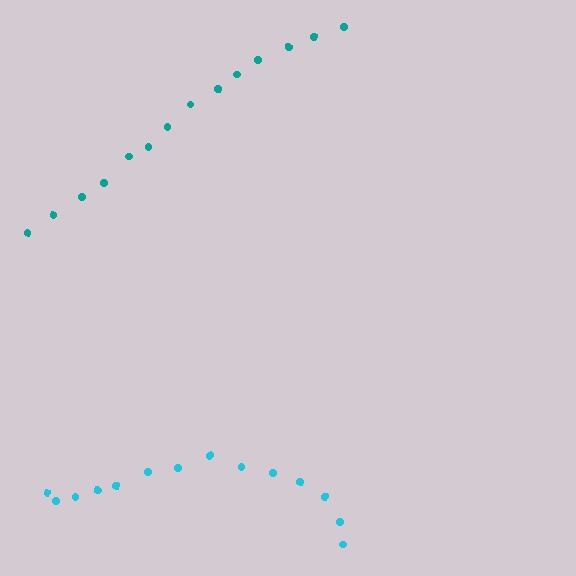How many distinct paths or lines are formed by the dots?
There are 2 distinct paths.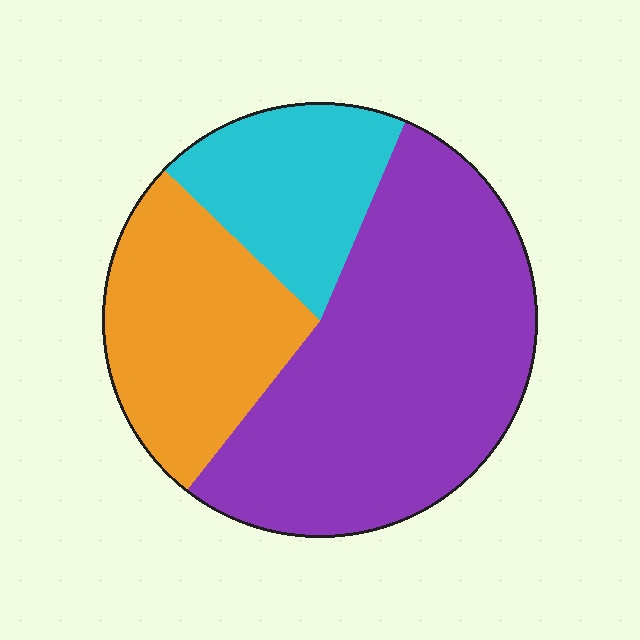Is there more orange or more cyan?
Orange.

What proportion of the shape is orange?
Orange covers roughly 25% of the shape.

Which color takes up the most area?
Purple, at roughly 55%.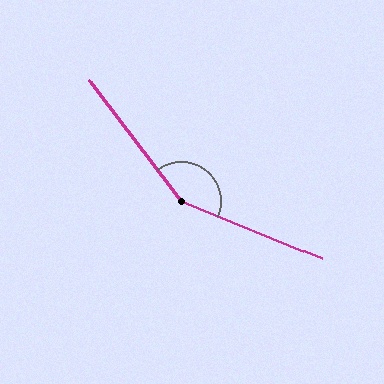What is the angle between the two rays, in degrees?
Approximately 150 degrees.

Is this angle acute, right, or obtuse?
It is obtuse.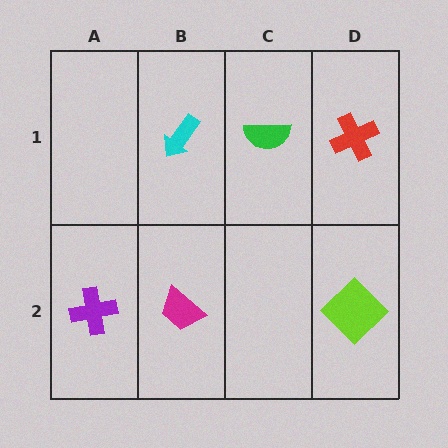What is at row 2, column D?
A lime diamond.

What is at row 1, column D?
A red cross.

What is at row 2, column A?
A purple cross.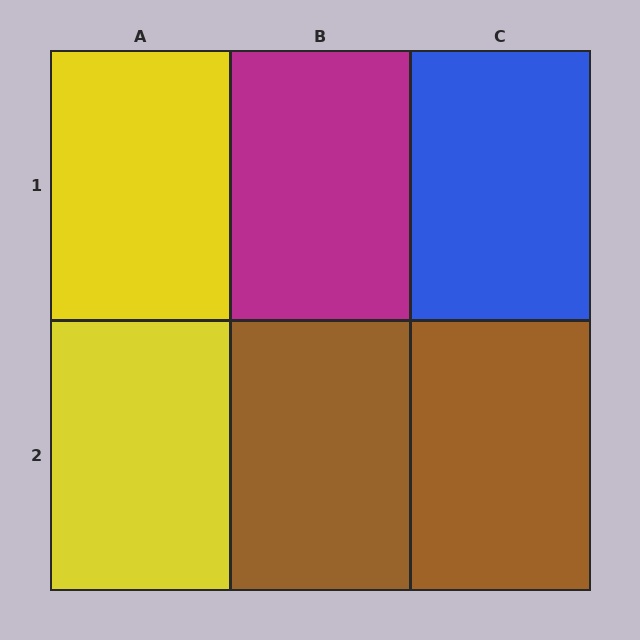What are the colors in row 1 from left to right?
Yellow, magenta, blue.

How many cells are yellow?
2 cells are yellow.